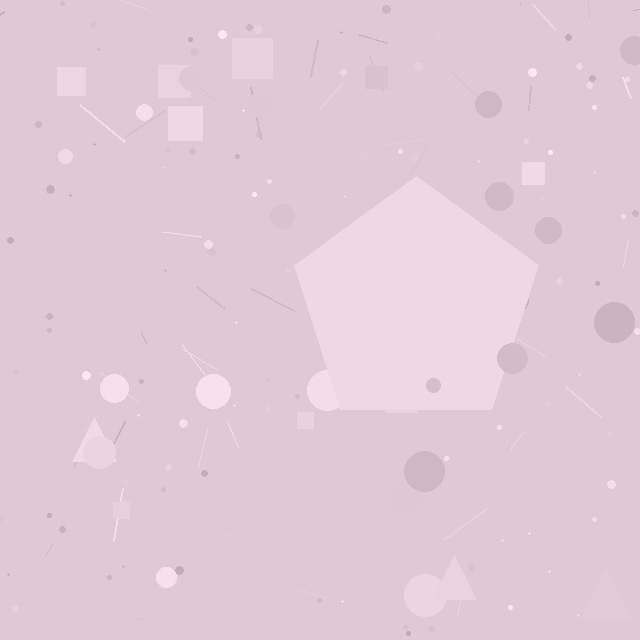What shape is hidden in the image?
A pentagon is hidden in the image.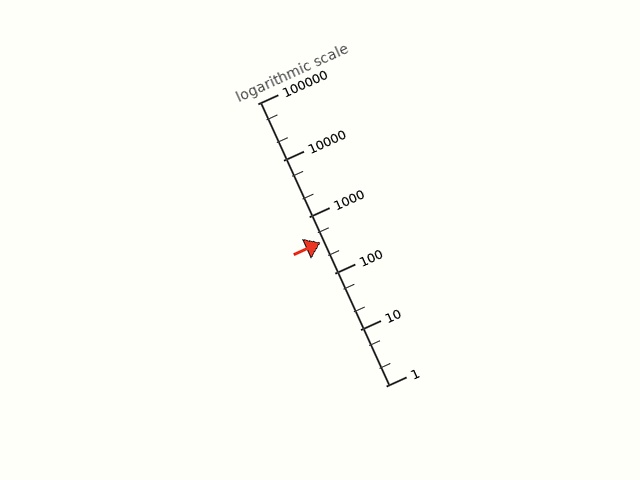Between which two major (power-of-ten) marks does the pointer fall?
The pointer is between 100 and 1000.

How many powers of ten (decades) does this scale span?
The scale spans 5 decades, from 1 to 100000.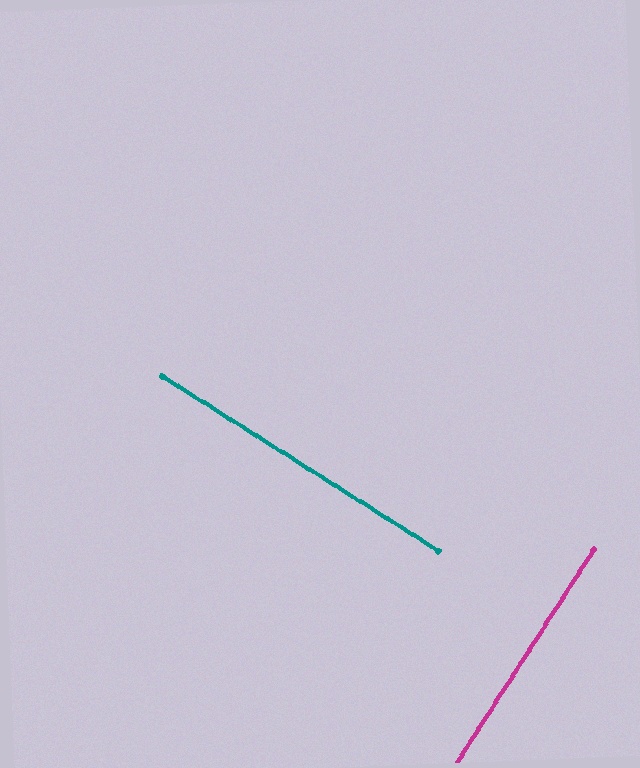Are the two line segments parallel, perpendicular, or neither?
Perpendicular — they meet at approximately 90°.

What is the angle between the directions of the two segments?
Approximately 90 degrees.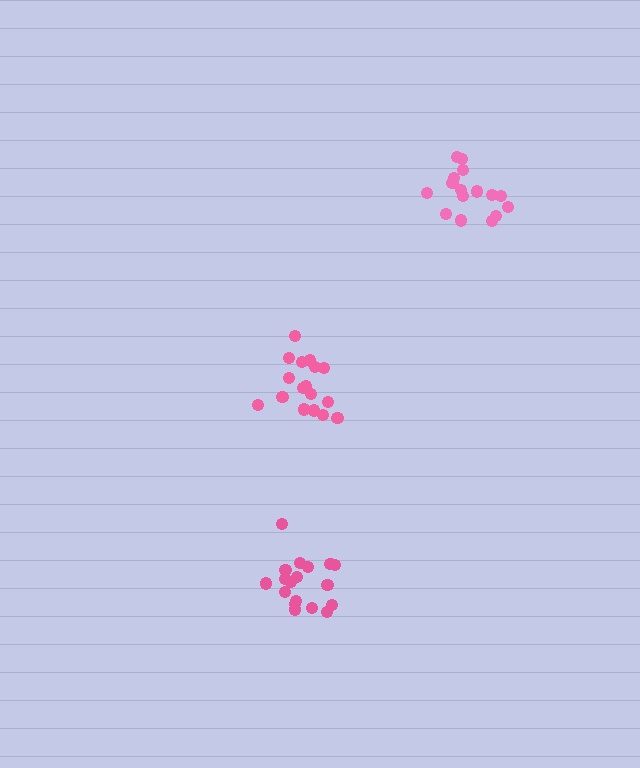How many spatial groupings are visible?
There are 3 spatial groupings.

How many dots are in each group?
Group 1: 17 dots, Group 2: 18 dots, Group 3: 17 dots (52 total).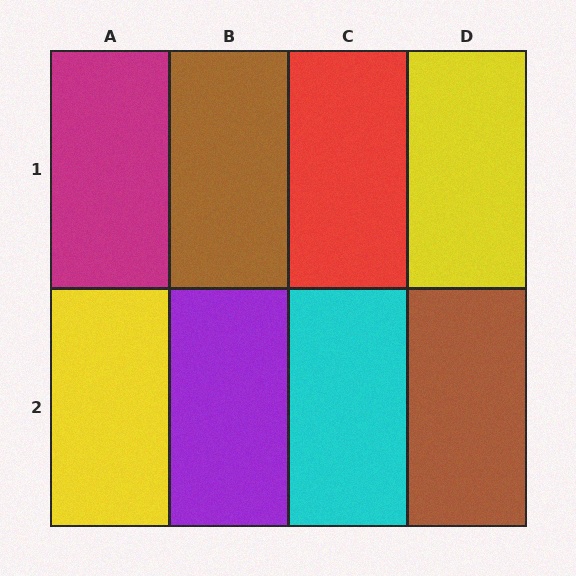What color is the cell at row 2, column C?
Cyan.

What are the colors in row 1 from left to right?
Magenta, brown, red, yellow.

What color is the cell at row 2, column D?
Brown.